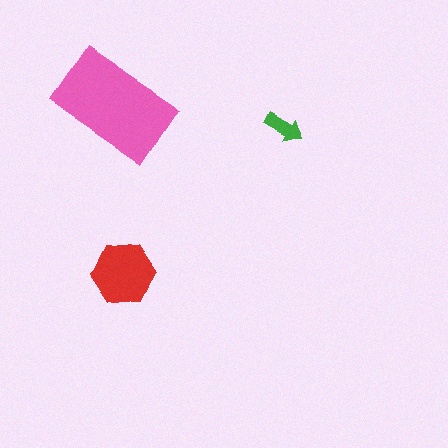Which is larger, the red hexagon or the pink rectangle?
The pink rectangle.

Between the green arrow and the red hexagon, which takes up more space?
The red hexagon.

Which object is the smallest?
The green arrow.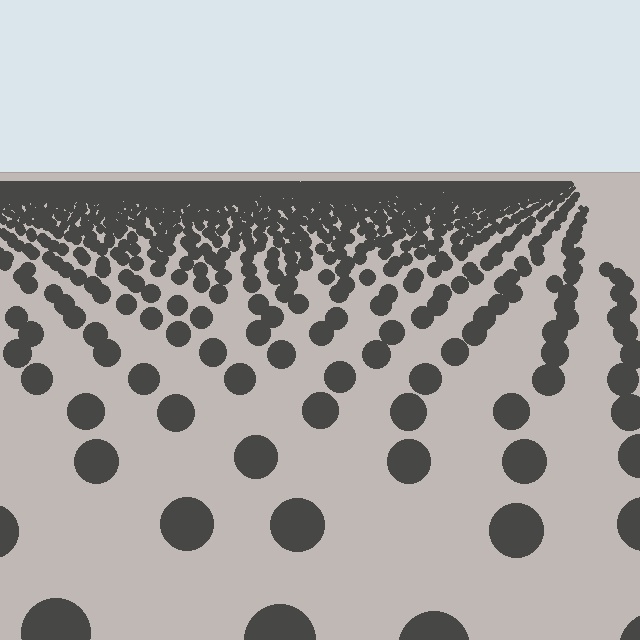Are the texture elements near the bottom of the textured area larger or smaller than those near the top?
Larger. Near the bottom, elements are closer to the viewer and appear at a bigger on-screen size.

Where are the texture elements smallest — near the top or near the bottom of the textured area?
Near the top.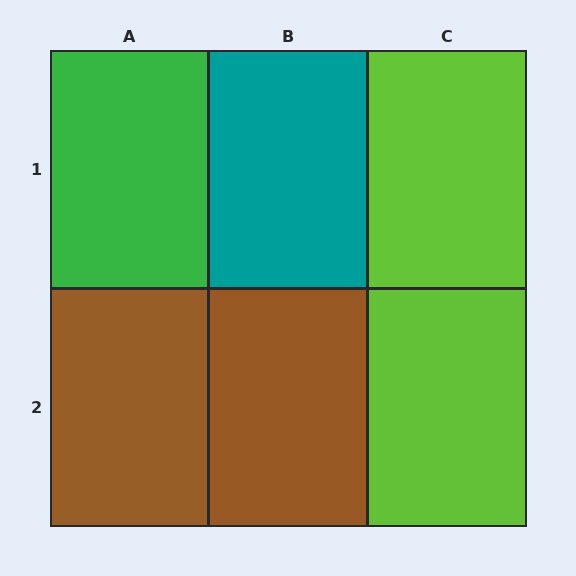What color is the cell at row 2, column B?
Brown.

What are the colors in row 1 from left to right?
Green, teal, lime.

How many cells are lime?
2 cells are lime.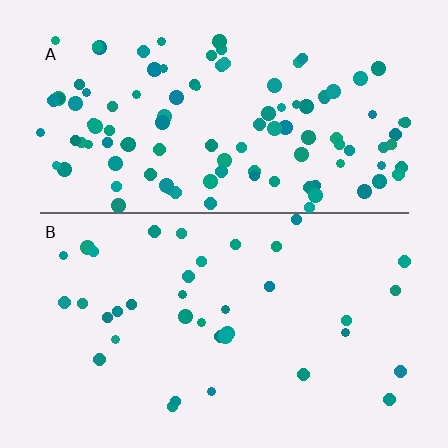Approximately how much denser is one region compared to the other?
Approximately 2.9× — region A over region B.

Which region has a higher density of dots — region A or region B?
A (the top).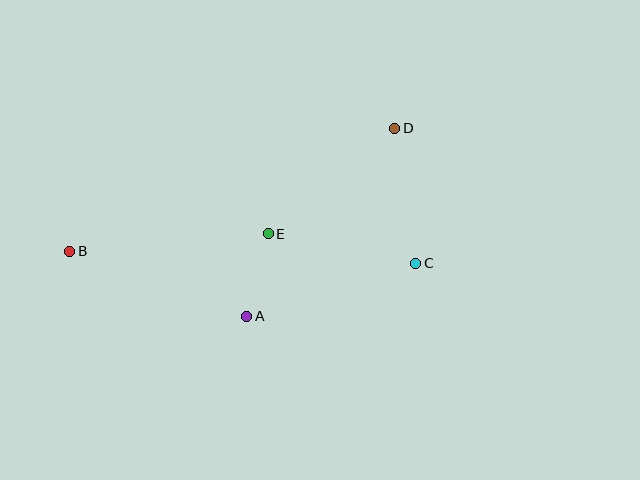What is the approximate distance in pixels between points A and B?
The distance between A and B is approximately 189 pixels.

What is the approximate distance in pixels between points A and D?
The distance between A and D is approximately 239 pixels.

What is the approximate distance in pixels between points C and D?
The distance between C and D is approximately 137 pixels.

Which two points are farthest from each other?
Points B and D are farthest from each other.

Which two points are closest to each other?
Points A and E are closest to each other.